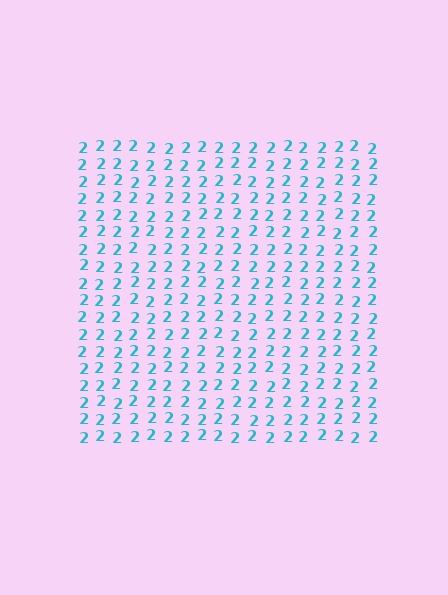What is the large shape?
The large shape is a square.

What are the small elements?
The small elements are digit 2's.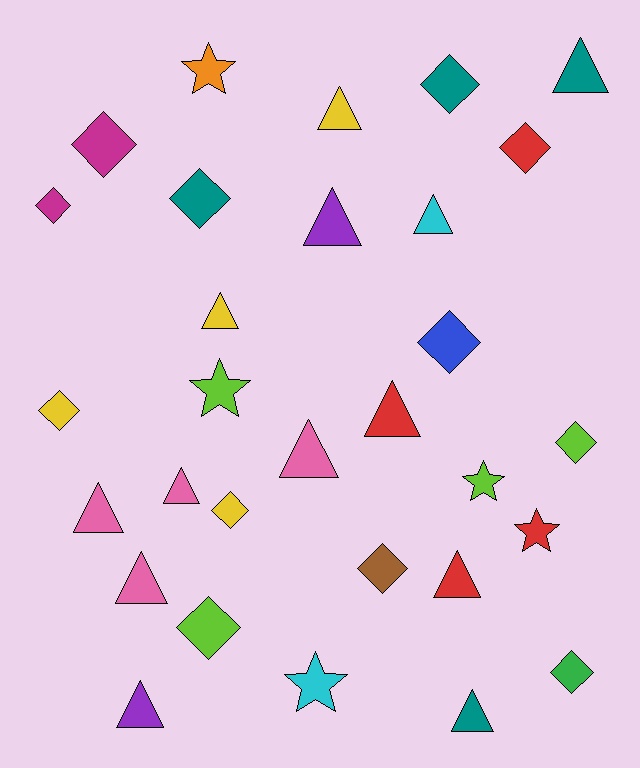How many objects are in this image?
There are 30 objects.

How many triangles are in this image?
There are 13 triangles.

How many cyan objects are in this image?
There are 2 cyan objects.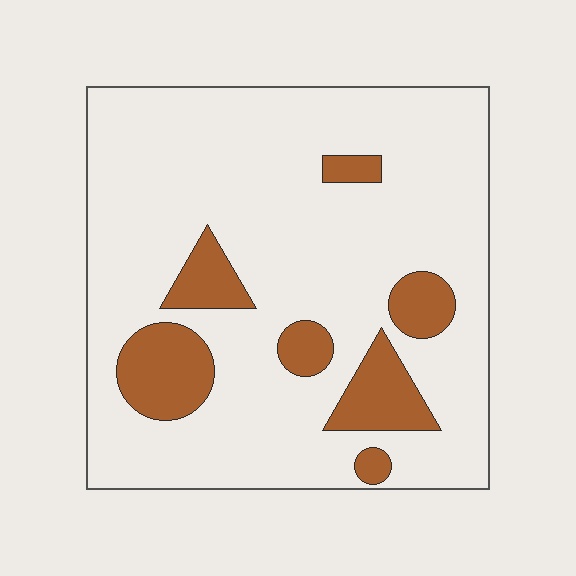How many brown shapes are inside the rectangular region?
7.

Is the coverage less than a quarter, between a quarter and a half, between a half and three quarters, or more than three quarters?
Less than a quarter.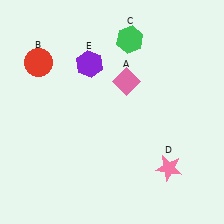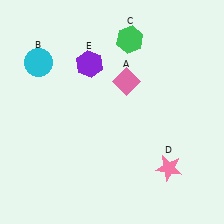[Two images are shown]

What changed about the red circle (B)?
In Image 1, B is red. In Image 2, it changed to cyan.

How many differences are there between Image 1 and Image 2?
There is 1 difference between the two images.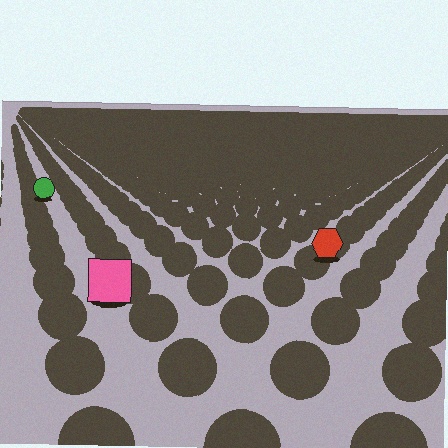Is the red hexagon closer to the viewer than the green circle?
Yes. The red hexagon is closer — you can tell from the texture gradient: the ground texture is coarser near it.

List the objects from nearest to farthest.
From nearest to farthest: the pink square, the red hexagon, the green circle.